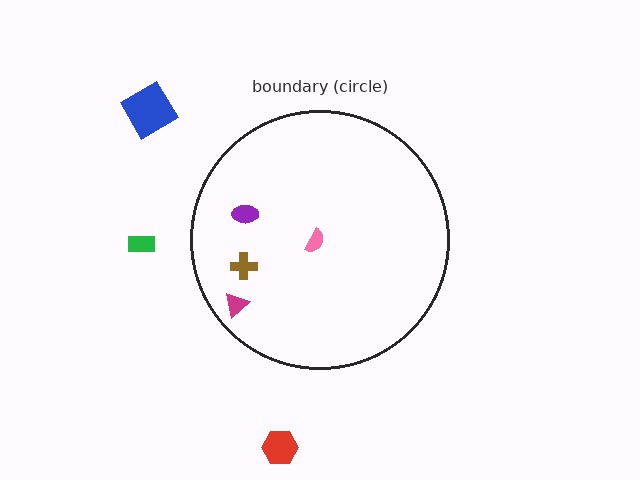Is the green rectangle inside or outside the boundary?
Outside.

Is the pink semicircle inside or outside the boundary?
Inside.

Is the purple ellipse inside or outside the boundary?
Inside.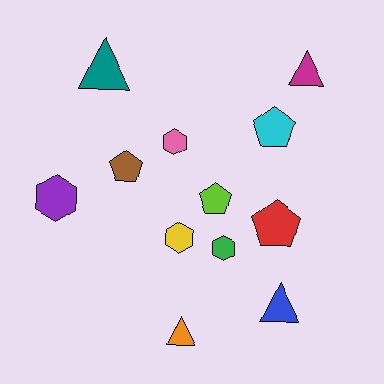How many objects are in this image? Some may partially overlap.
There are 12 objects.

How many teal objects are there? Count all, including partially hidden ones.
There is 1 teal object.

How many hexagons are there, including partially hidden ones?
There are 4 hexagons.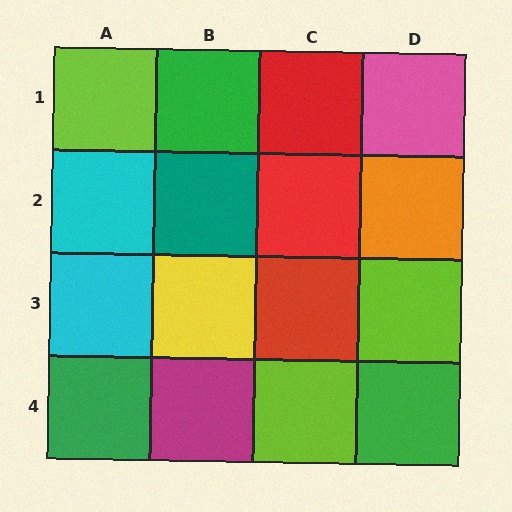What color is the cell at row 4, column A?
Green.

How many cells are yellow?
1 cell is yellow.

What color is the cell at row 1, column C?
Red.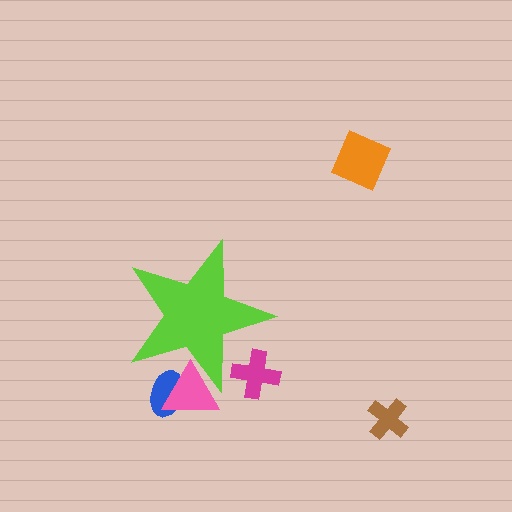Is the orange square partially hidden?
No, the orange square is fully visible.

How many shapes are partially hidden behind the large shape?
3 shapes are partially hidden.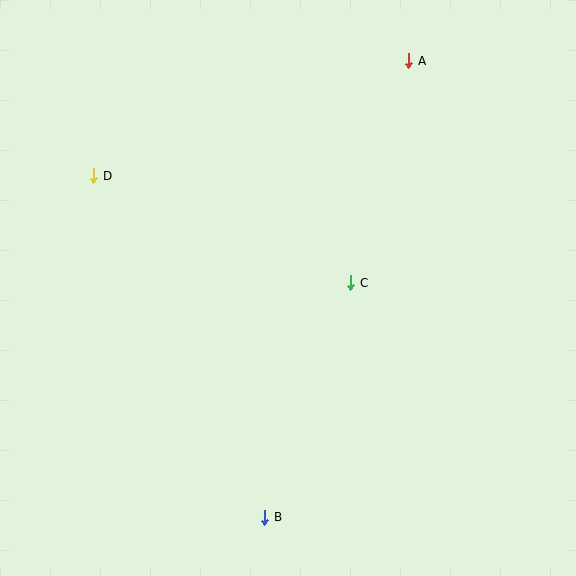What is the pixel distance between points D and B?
The distance between D and B is 382 pixels.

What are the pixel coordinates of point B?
Point B is at (265, 517).